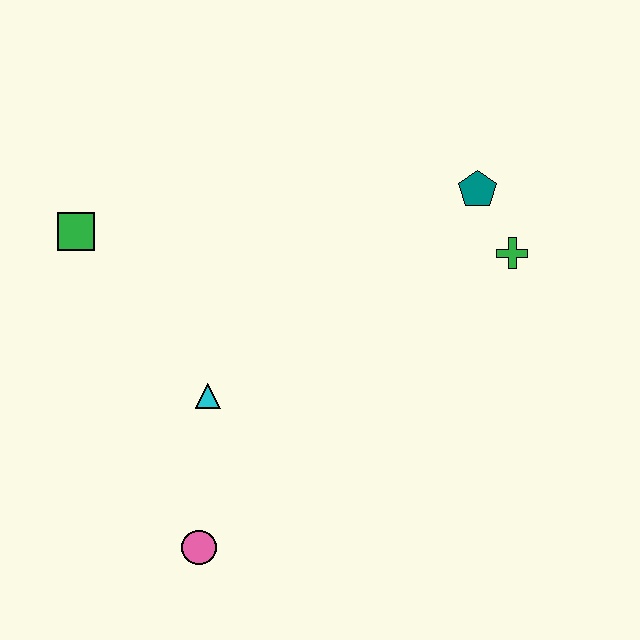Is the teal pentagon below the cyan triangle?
No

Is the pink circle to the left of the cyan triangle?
Yes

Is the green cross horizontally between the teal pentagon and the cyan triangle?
No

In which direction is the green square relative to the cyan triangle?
The green square is above the cyan triangle.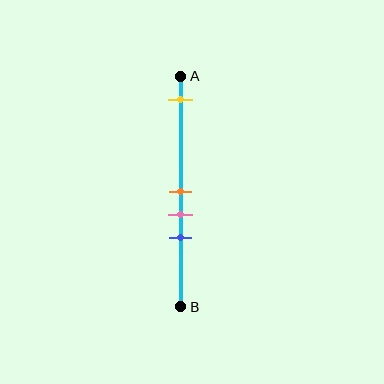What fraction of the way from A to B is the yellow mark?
The yellow mark is approximately 10% (0.1) of the way from A to B.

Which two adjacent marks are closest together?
The orange and pink marks are the closest adjacent pair.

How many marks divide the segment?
There are 4 marks dividing the segment.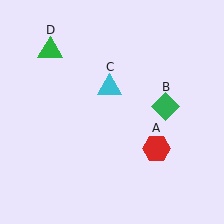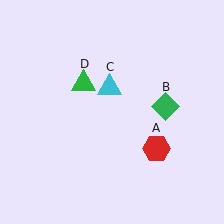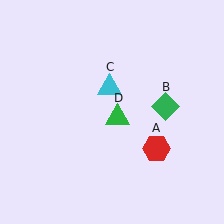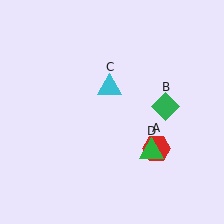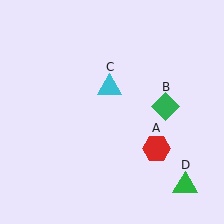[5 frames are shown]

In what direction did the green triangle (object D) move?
The green triangle (object D) moved down and to the right.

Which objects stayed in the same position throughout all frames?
Red hexagon (object A) and green diamond (object B) and cyan triangle (object C) remained stationary.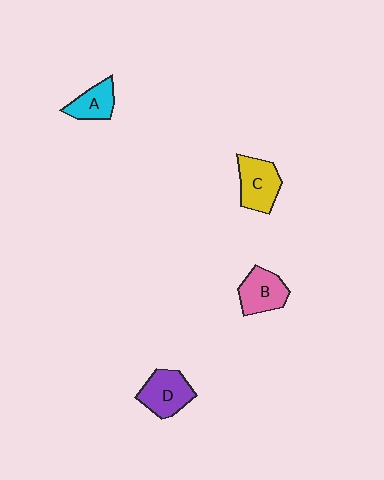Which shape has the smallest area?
Shape A (cyan).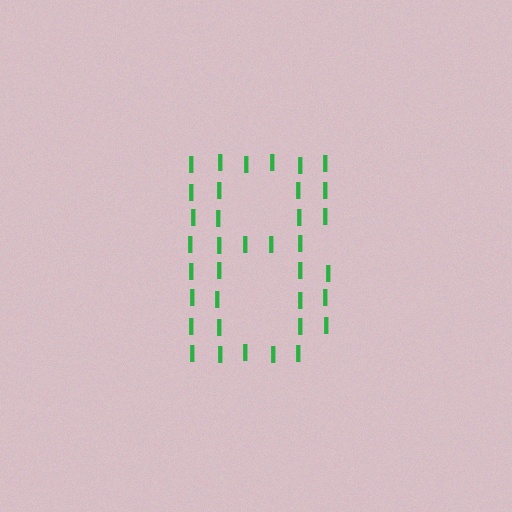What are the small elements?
The small elements are letter I's.